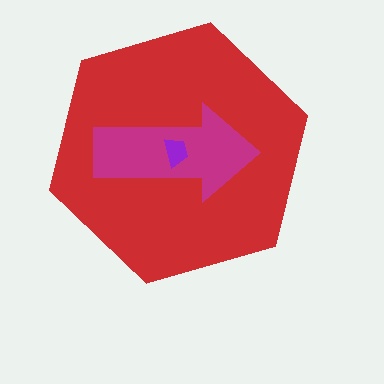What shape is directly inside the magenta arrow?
The purple trapezoid.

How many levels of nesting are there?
3.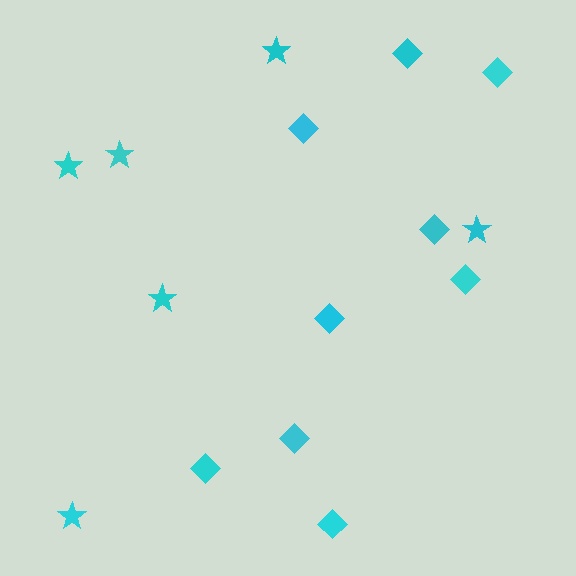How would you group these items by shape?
There are 2 groups: one group of stars (6) and one group of diamonds (9).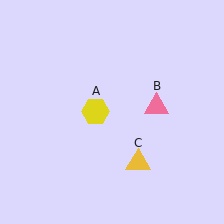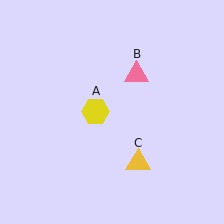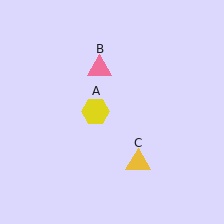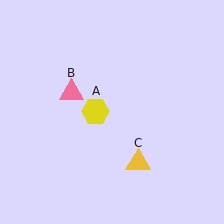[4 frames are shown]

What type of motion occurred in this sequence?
The pink triangle (object B) rotated counterclockwise around the center of the scene.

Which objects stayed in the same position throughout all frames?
Yellow hexagon (object A) and yellow triangle (object C) remained stationary.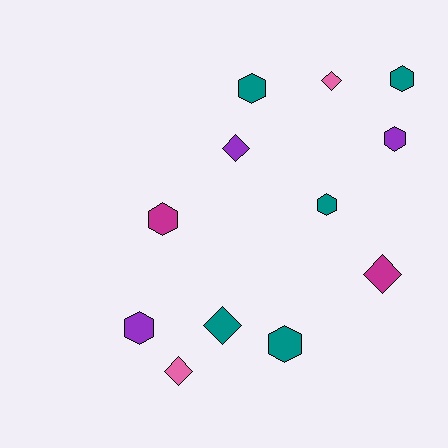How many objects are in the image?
There are 12 objects.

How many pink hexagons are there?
There are no pink hexagons.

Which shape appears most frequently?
Hexagon, with 7 objects.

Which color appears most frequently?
Teal, with 5 objects.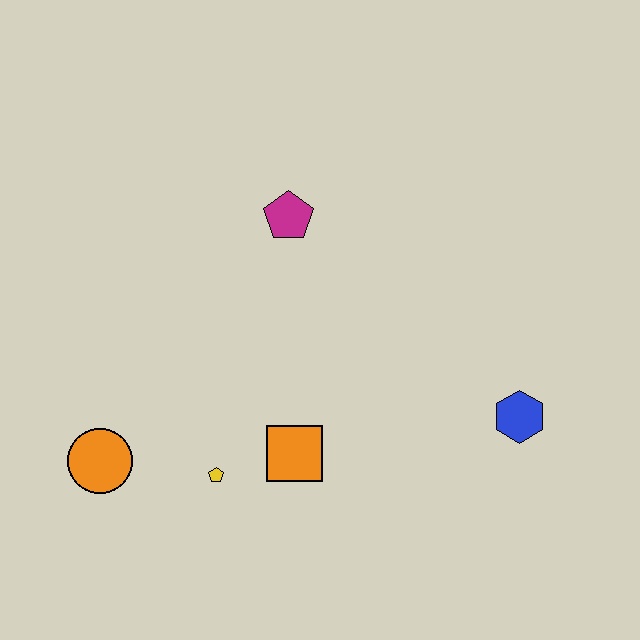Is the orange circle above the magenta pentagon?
No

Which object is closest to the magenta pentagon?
The orange square is closest to the magenta pentagon.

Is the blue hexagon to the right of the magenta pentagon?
Yes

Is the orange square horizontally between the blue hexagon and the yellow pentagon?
Yes